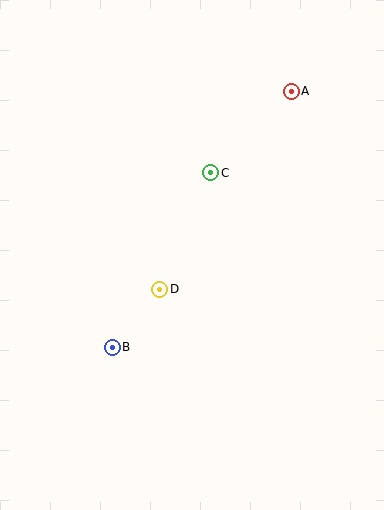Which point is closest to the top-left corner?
Point C is closest to the top-left corner.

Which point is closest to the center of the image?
Point D at (160, 289) is closest to the center.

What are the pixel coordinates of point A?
Point A is at (291, 91).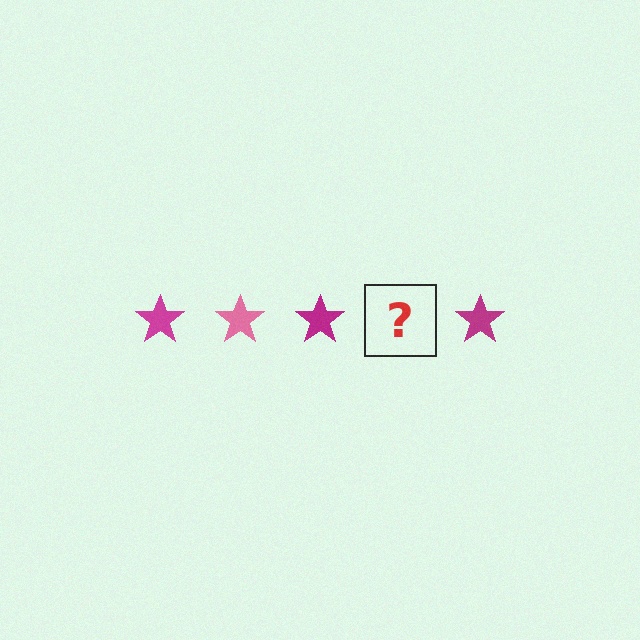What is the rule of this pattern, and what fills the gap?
The rule is that the pattern cycles through magenta, pink stars. The gap should be filled with a pink star.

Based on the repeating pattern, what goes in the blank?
The blank should be a pink star.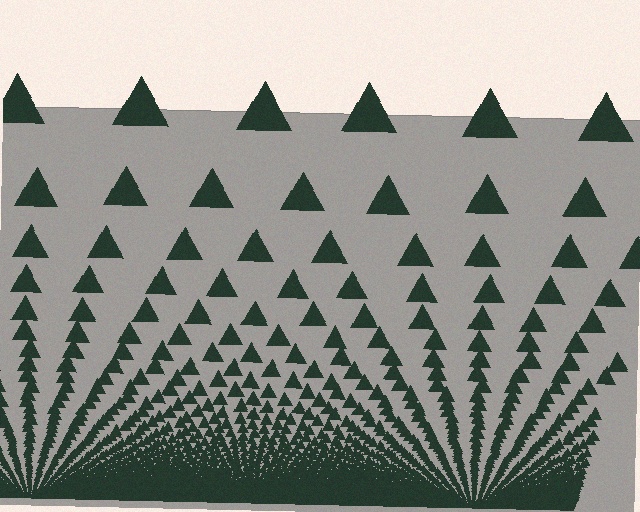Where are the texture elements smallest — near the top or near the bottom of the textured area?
Near the bottom.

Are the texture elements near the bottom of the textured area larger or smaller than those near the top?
Smaller. The gradient is inverted — elements near the bottom are smaller and denser.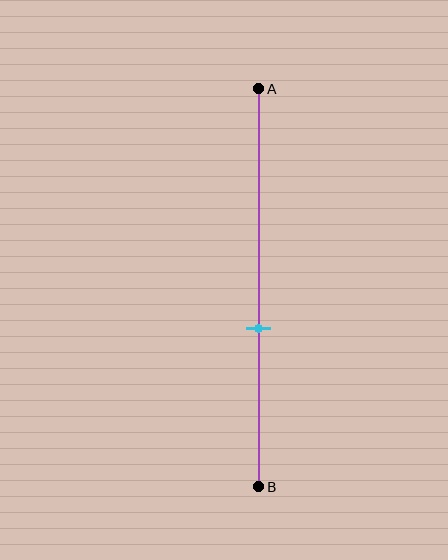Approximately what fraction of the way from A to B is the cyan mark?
The cyan mark is approximately 60% of the way from A to B.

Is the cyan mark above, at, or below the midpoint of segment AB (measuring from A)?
The cyan mark is below the midpoint of segment AB.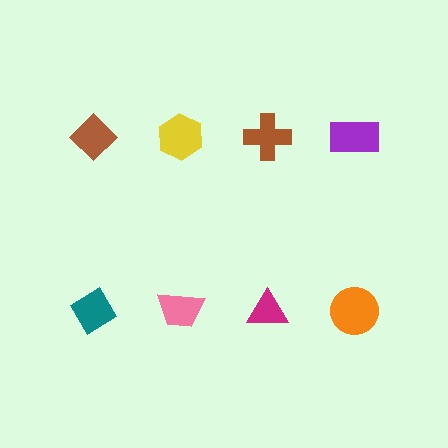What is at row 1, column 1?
A brown diamond.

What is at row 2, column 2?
A pink trapezoid.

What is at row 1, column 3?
A brown cross.